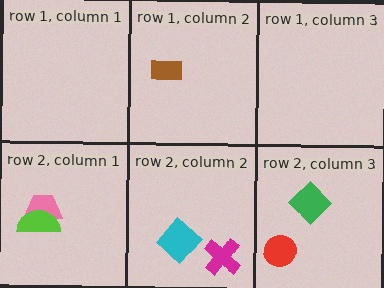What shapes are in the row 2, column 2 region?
The magenta cross, the cyan diamond.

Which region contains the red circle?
The row 2, column 3 region.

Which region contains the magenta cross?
The row 2, column 2 region.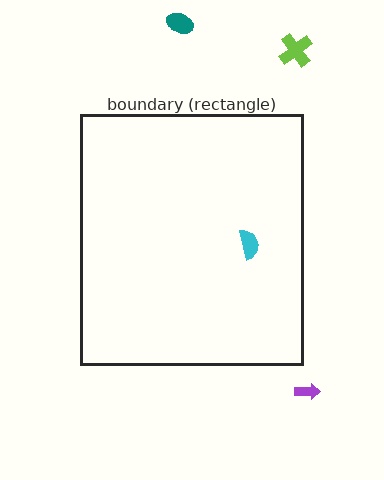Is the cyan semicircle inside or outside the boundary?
Inside.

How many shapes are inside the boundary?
1 inside, 3 outside.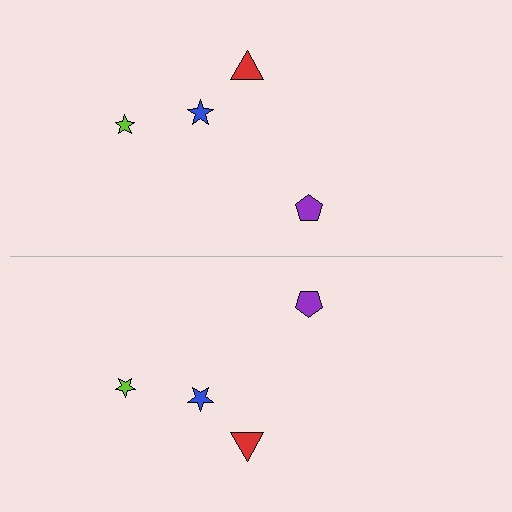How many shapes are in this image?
There are 8 shapes in this image.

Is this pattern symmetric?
Yes, this pattern has bilateral (reflection) symmetry.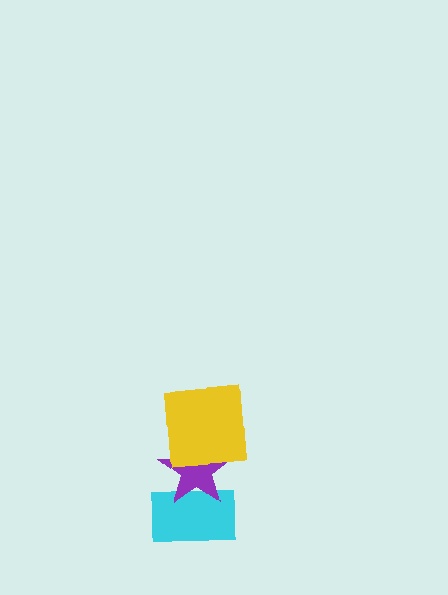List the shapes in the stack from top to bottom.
From top to bottom: the yellow square, the purple star, the cyan rectangle.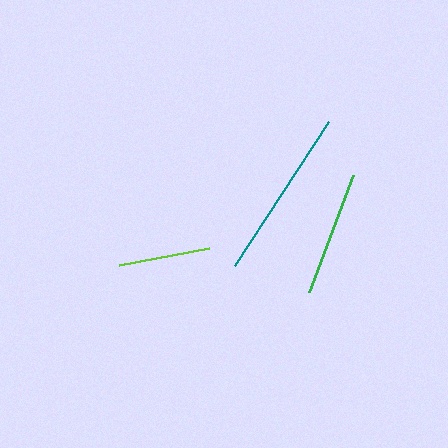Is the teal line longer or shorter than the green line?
The teal line is longer than the green line.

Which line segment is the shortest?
The lime line is the shortest at approximately 92 pixels.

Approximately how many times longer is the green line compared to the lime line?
The green line is approximately 1.4 times the length of the lime line.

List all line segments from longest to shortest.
From longest to shortest: teal, green, lime.